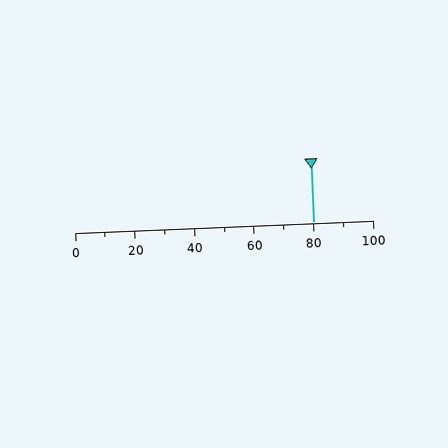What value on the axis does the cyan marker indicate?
The marker indicates approximately 80.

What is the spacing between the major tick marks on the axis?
The major ticks are spaced 20 apart.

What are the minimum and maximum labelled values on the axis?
The axis runs from 0 to 100.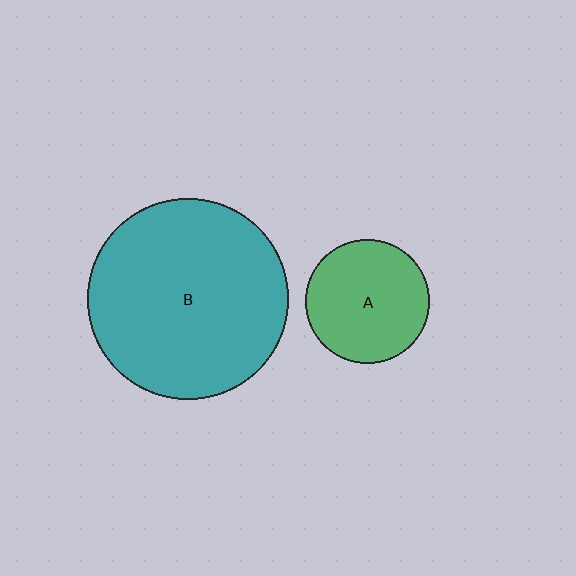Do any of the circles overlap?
No, none of the circles overlap.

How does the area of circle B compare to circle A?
Approximately 2.6 times.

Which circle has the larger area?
Circle B (teal).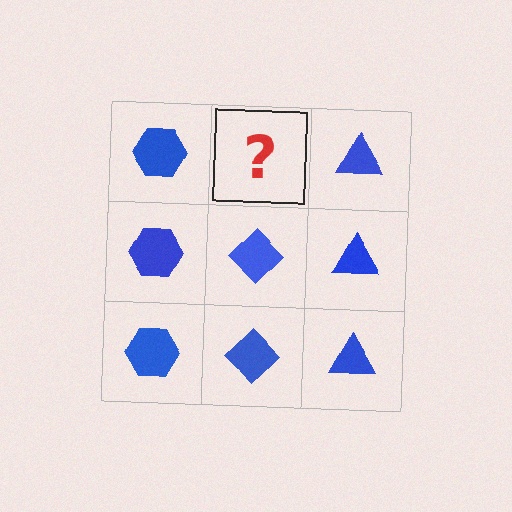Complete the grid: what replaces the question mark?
The question mark should be replaced with a blue diamond.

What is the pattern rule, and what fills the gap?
The rule is that each column has a consistent shape. The gap should be filled with a blue diamond.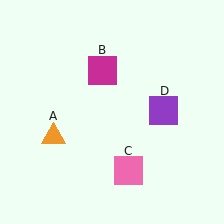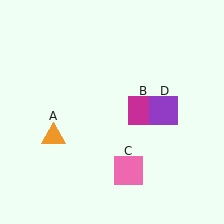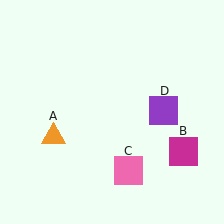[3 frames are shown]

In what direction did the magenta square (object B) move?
The magenta square (object B) moved down and to the right.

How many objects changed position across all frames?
1 object changed position: magenta square (object B).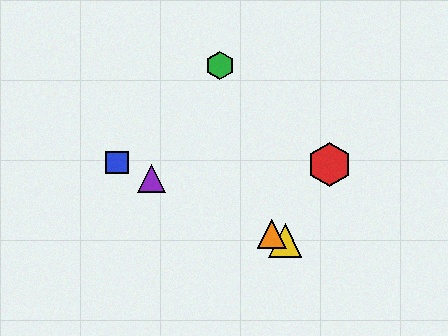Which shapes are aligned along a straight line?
The blue square, the yellow triangle, the purple triangle, the orange triangle are aligned along a straight line.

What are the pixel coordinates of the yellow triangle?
The yellow triangle is at (285, 241).